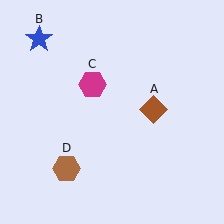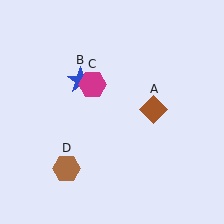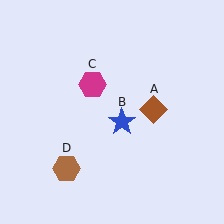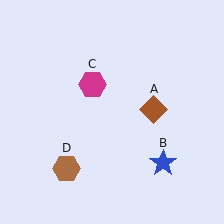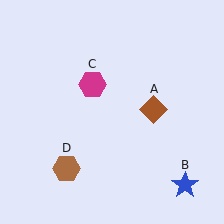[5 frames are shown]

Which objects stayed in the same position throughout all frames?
Brown diamond (object A) and magenta hexagon (object C) and brown hexagon (object D) remained stationary.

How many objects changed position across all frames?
1 object changed position: blue star (object B).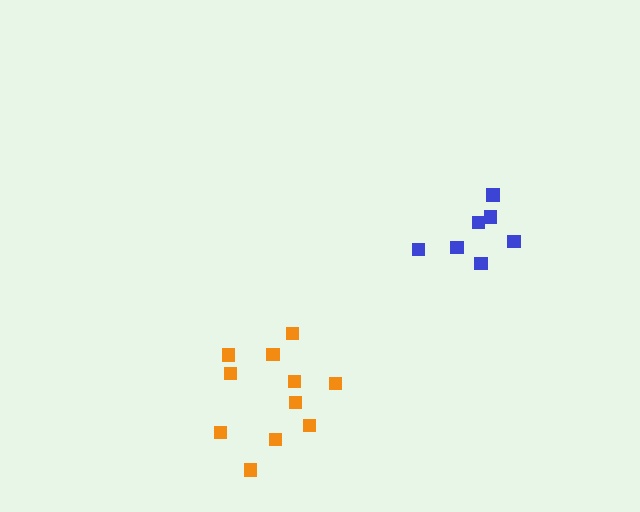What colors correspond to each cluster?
The clusters are colored: orange, blue.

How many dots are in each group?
Group 1: 11 dots, Group 2: 7 dots (18 total).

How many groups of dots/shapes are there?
There are 2 groups.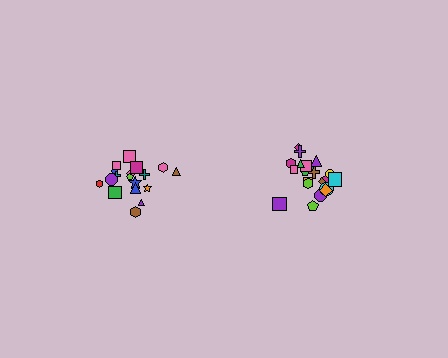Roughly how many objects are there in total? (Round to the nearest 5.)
Roughly 40 objects in total.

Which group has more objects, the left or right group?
The right group.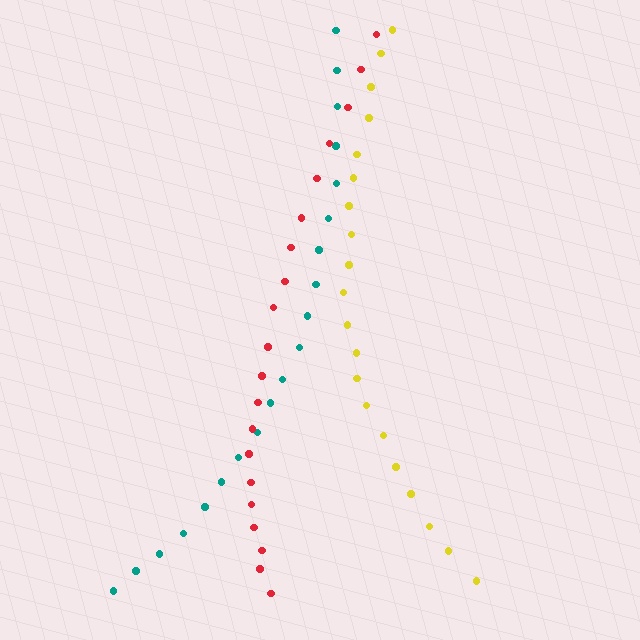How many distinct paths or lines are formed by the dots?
There are 3 distinct paths.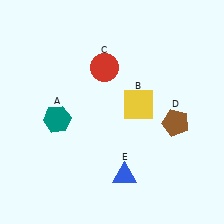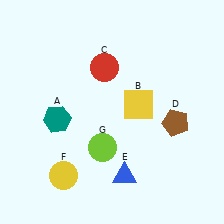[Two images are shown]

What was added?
A yellow circle (F), a lime circle (G) were added in Image 2.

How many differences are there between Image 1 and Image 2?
There are 2 differences between the two images.